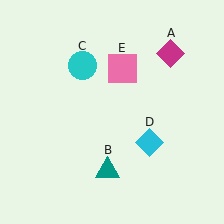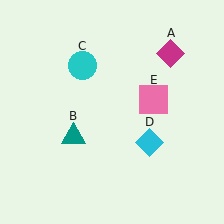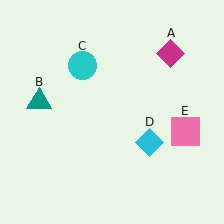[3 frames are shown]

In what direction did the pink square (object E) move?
The pink square (object E) moved down and to the right.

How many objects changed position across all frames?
2 objects changed position: teal triangle (object B), pink square (object E).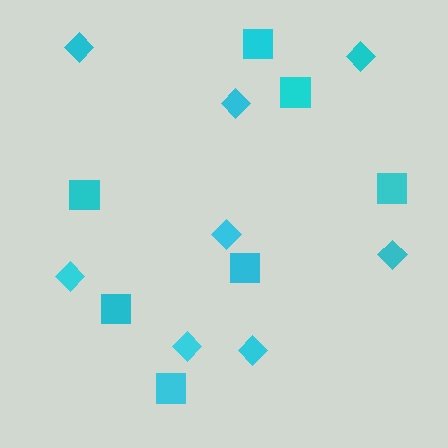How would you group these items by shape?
There are 2 groups: one group of diamonds (8) and one group of squares (7).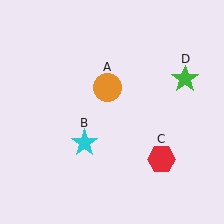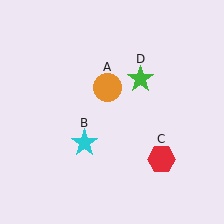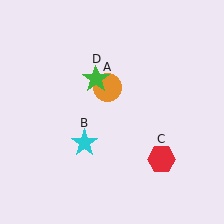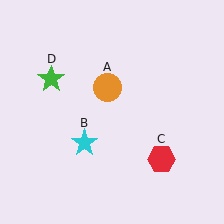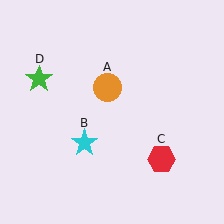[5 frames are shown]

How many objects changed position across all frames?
1 object changed position: green star (object D).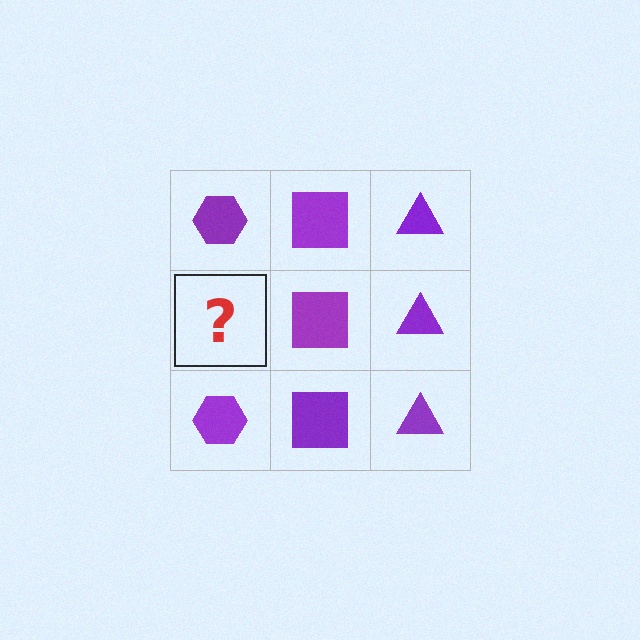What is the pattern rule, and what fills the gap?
The rule is that each column has a consistent shape. The gap should be filled with a purple hexagon.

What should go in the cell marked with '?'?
The missing cell should contain a purple hexagon.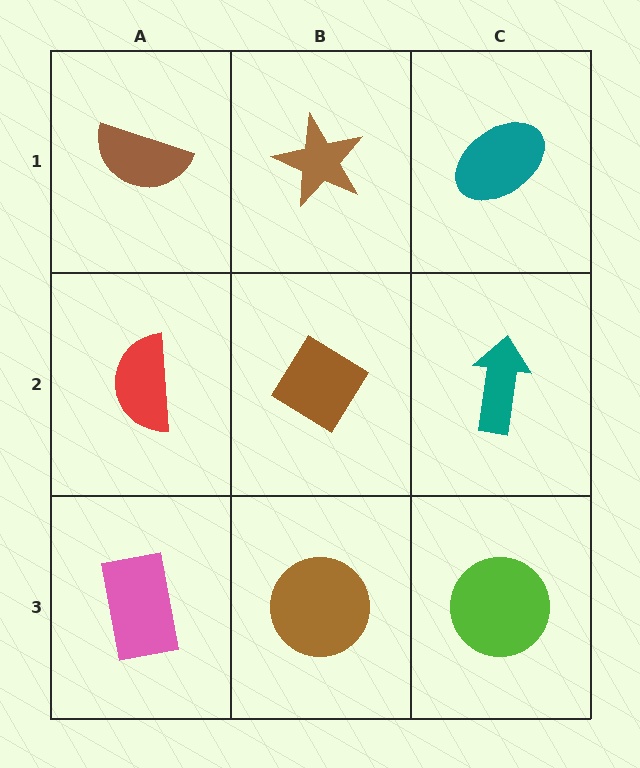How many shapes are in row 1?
3 shapes.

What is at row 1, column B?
A brown star.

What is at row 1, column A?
A brown semicircle.